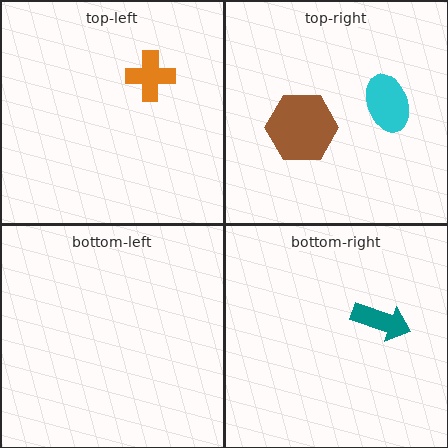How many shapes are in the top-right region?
2.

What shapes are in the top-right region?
The brown hexagon, the cyan ellipse.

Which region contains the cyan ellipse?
The top-right region.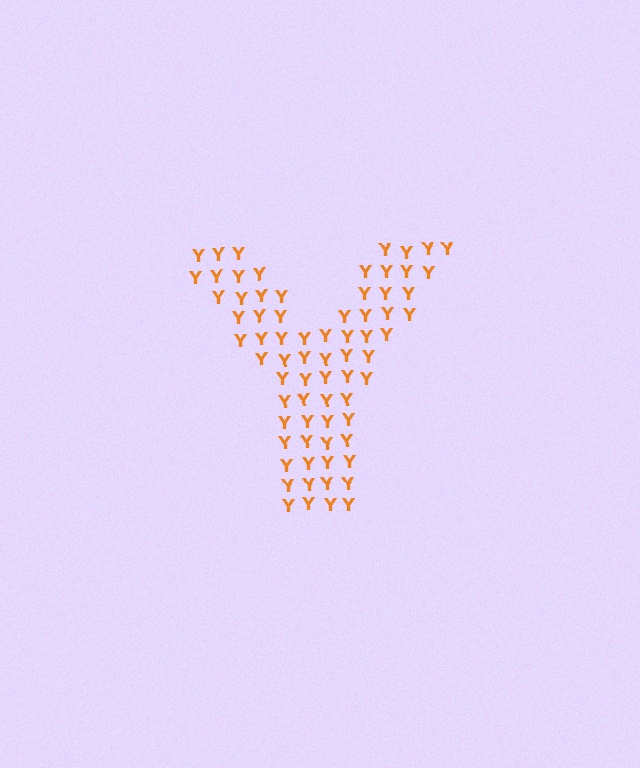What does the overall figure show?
The overall figure shows the letter Y.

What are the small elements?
The small elements are letter Y's.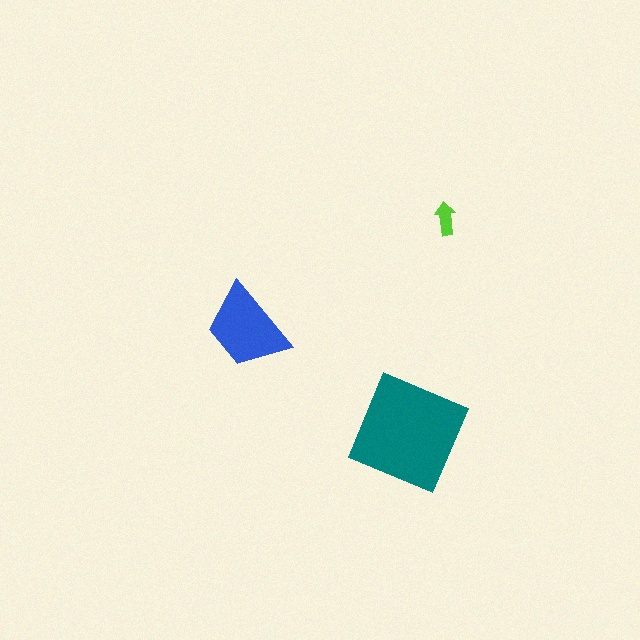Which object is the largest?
The teal square.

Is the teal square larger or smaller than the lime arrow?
Larger.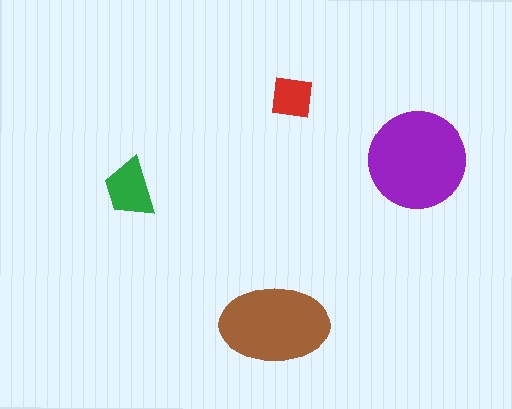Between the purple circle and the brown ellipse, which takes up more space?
The purple circle.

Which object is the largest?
The purple circle.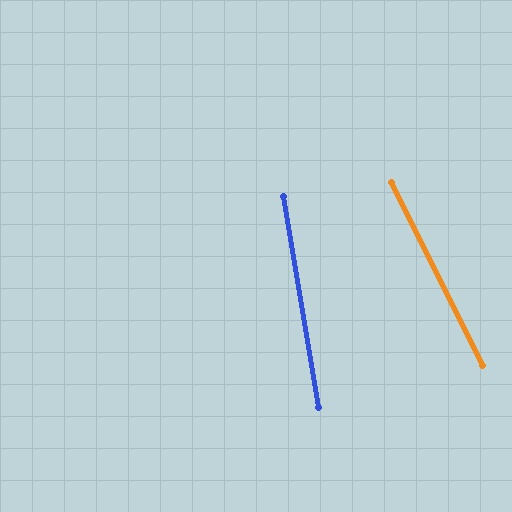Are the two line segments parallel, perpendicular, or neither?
Neither parallel nor perpendicular — they differ by about 17°.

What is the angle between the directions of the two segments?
Approximately 17 degrees.